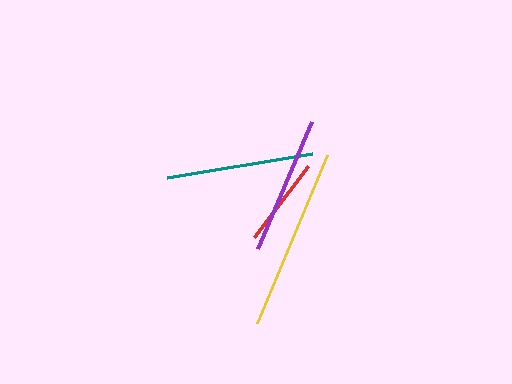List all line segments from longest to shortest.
From longest to shortest: yellow, teal, purple, red.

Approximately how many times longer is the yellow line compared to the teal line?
The yellow line is approximately 1.2 times the length of the teal line.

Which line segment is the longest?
The yellow line is the longest at approximately 182 pixels.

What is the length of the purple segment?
The purple segment is approximately 139 pixels long.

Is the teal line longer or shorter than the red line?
The teal line is longer than the red line.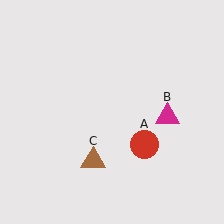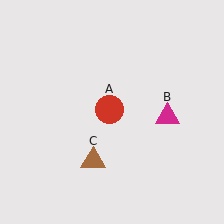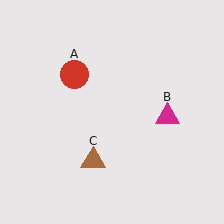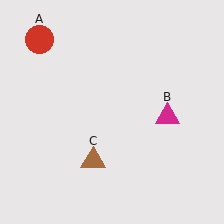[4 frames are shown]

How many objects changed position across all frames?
1 object changed position: red circle (object A).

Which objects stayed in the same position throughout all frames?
Magenta triangle (object B) and brown triangle (object C) remained stationary.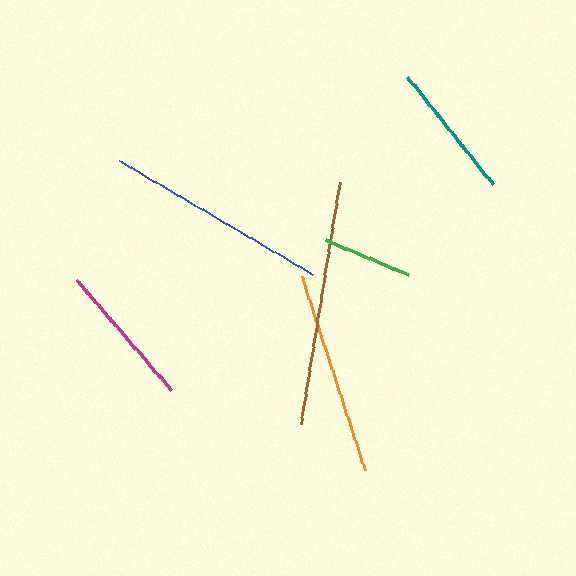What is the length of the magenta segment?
The magenta segment is approximately 144 pixels long.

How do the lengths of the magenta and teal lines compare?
The magenta and teal lines are approximately the same length.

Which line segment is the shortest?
The green line is the shortest at approximately 89 pixels.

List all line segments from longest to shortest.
From longest to shortest: brown, blue, orange, magenta, teal, green.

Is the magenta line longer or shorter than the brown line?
The brown line is longer than the magenta line.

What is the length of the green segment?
The green segment is approximately 89 pixels long.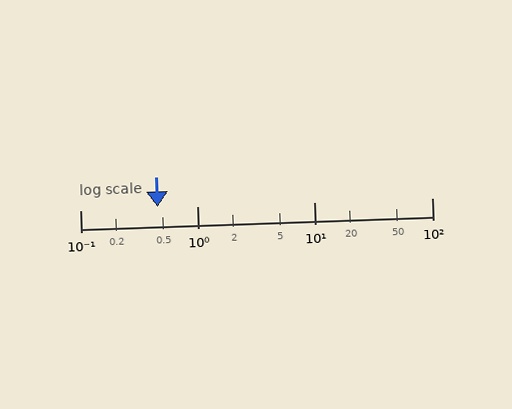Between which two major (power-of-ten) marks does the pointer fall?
The pointer is between 0.1 and 1.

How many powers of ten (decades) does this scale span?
The scale spans 3 decades, from 0.1 to 100.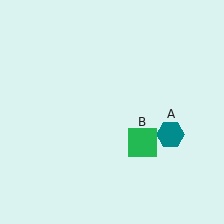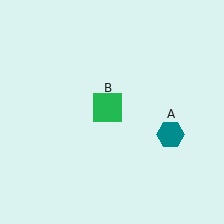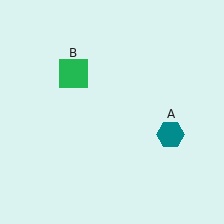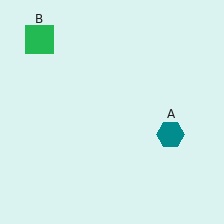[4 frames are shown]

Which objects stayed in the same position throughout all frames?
Teal hexagon (object A) remained stationary.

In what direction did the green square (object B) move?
The green square (object B) moved up and to the left.